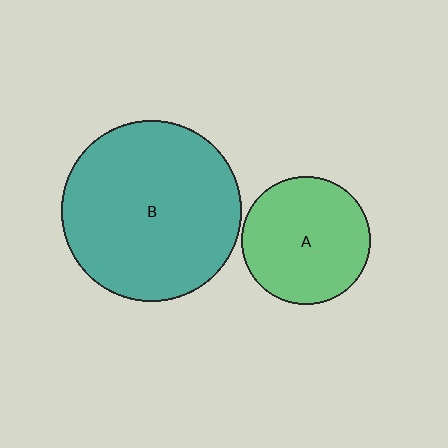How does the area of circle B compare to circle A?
Approximately 2.0 times.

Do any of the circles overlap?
No, none of the circles overlap.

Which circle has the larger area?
Circle B (teal).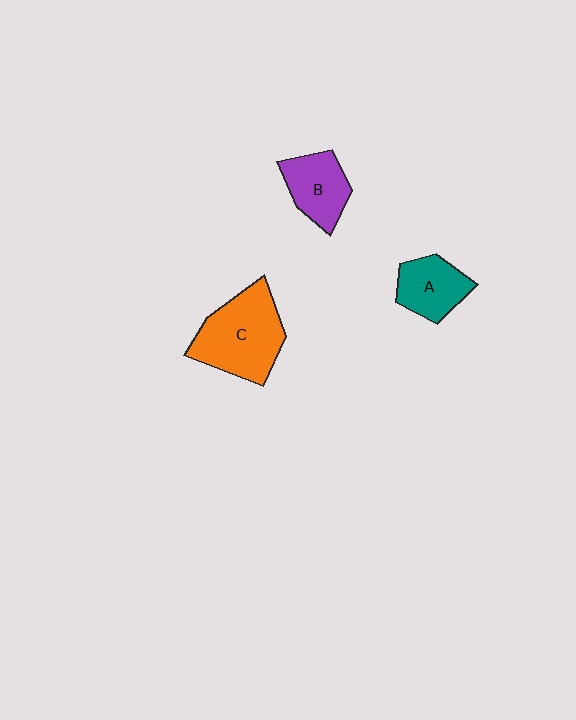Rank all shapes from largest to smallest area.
From largest to smallest: C (orange), B (purple), A (teal).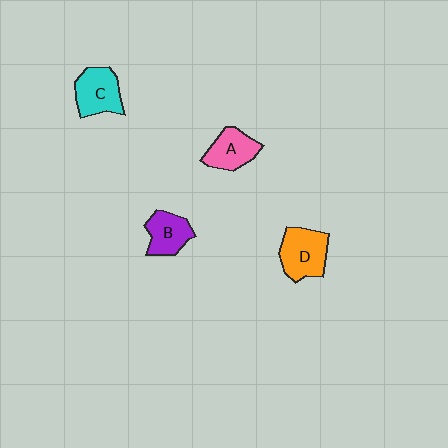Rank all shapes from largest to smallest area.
From largest to smallest: D (orange), C (cyan), A (pink), B (purple).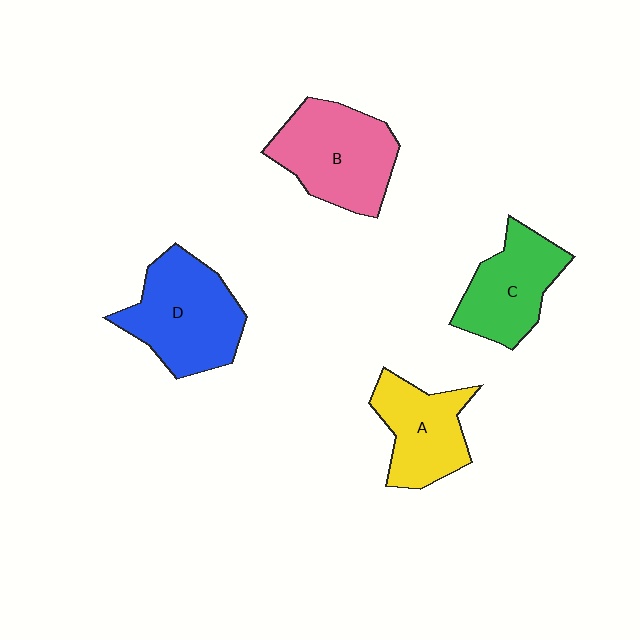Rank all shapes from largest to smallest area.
From largest to smallest: D (blue), B (pink), C (green), A (yellow).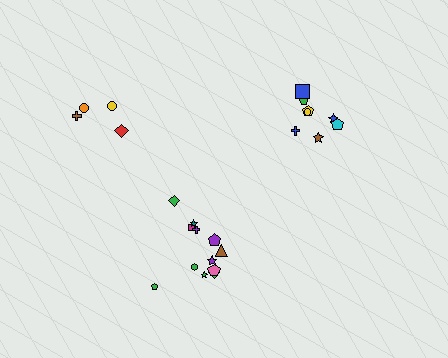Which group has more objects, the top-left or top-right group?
The top-right group.